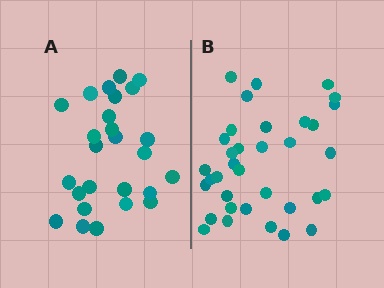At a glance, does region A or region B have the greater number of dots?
Region B (the right region) has more dots.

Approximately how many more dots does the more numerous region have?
Region B has roughly 8 or so more dots than region A.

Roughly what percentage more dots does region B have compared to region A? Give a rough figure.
About 35% more.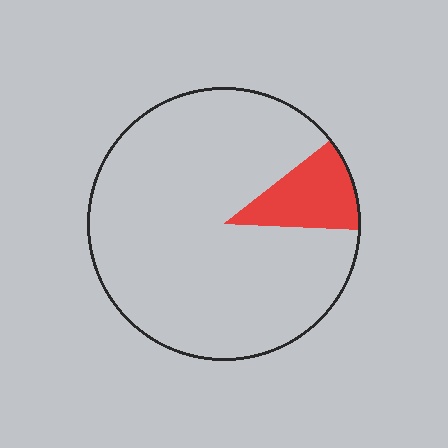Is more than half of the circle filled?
No.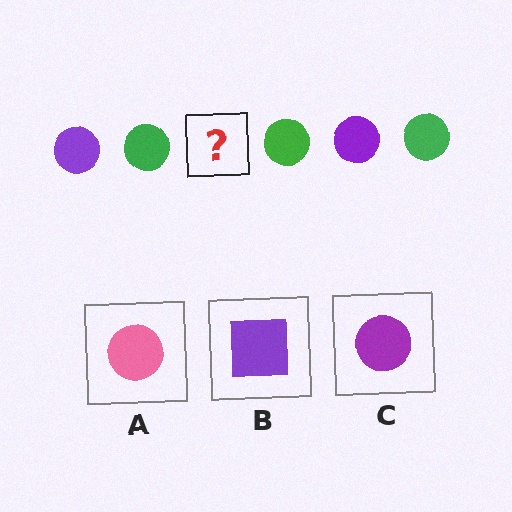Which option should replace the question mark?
Option C.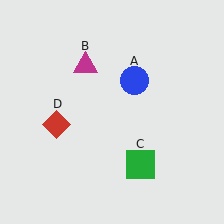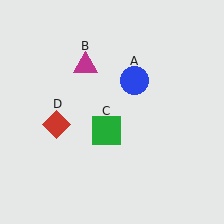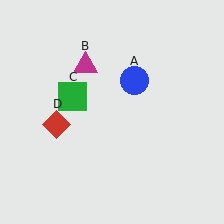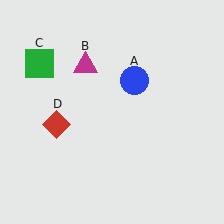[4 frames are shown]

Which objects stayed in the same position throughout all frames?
Blue circle (object A) and magenta triangle (object B) and red diamond (object D) remained stationary.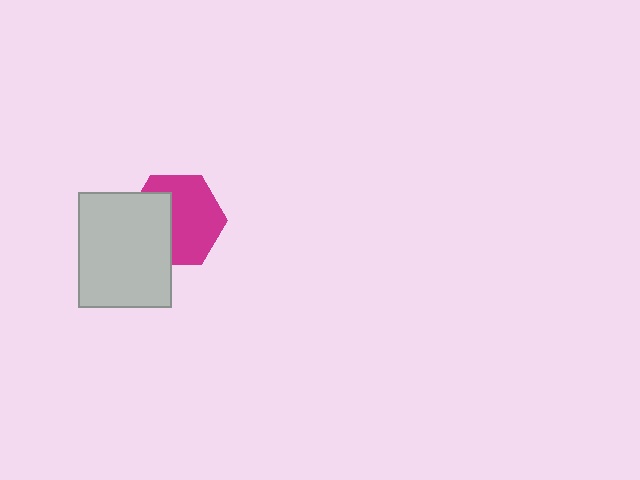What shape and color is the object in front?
The object in front is a light gray rectangle.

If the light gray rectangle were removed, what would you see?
You would see the complete magenta hexagon.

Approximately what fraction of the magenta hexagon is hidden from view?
Roughly 38% of the magenta hexagon is hidden behind the light gray rectangle.